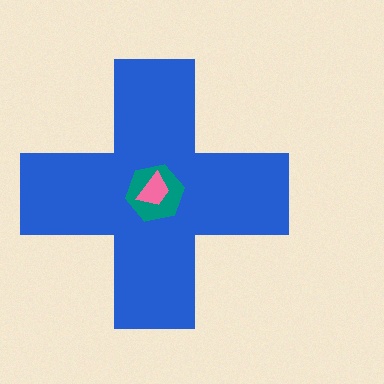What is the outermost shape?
The blue cross.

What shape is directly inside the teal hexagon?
The pink trapezoid.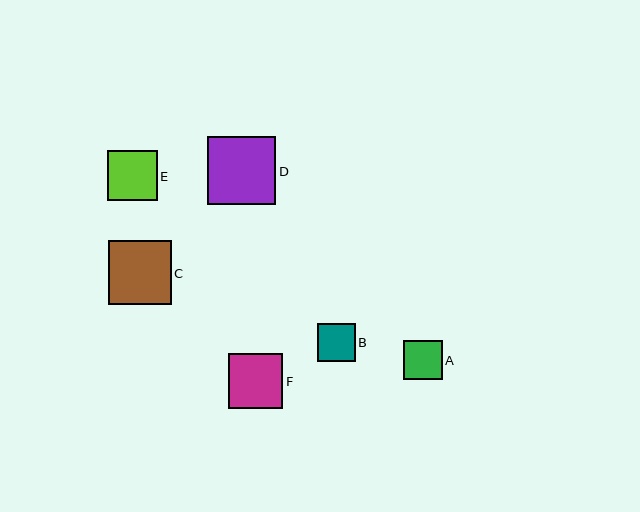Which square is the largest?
Square D is the largest with a size of approximately 68 pixels.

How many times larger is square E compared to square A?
Square E is approximately 1.3 times the size of square A.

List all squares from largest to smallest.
From largest to smallest: D, C, F, E, A, B.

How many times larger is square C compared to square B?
Square C is approximately 1.7 times the size of square B.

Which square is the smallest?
Square B is the smallest with a size of approximately 38 pixels.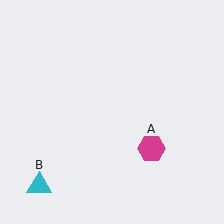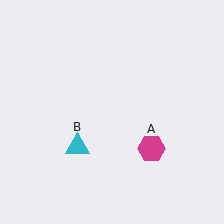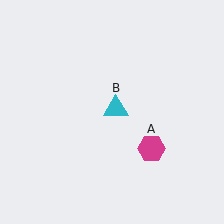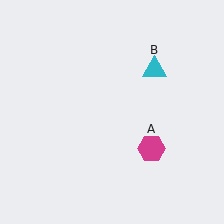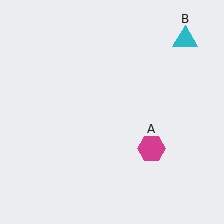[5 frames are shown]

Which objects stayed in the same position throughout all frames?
Magenta hexagon (object A) remained stationary.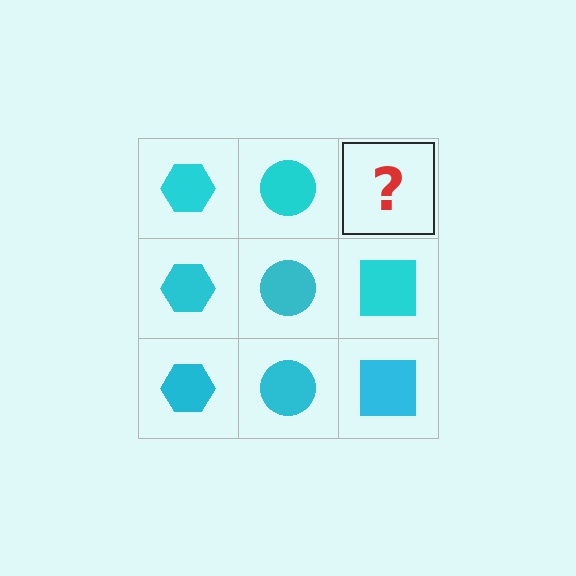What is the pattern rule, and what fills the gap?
The rule is that each column has a consistent shape. The gap should be filled with a cyan square.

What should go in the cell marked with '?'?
The missing cell should contain a cyan square.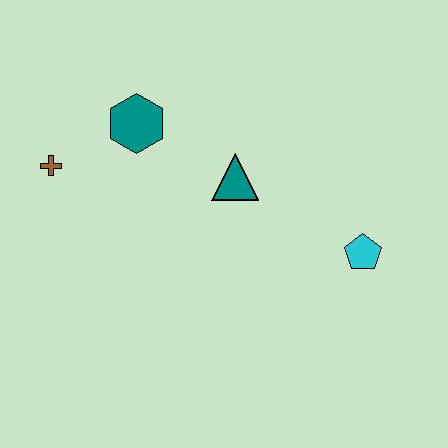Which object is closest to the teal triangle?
The teal hexagon is closest to the teal triangle.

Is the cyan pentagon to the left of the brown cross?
No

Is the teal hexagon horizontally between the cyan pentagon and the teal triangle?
No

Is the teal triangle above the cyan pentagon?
Yes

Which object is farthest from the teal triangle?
The brown cross is farthest from the teal triangle.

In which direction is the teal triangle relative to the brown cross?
The teal triangle is to the right of the brown cross.